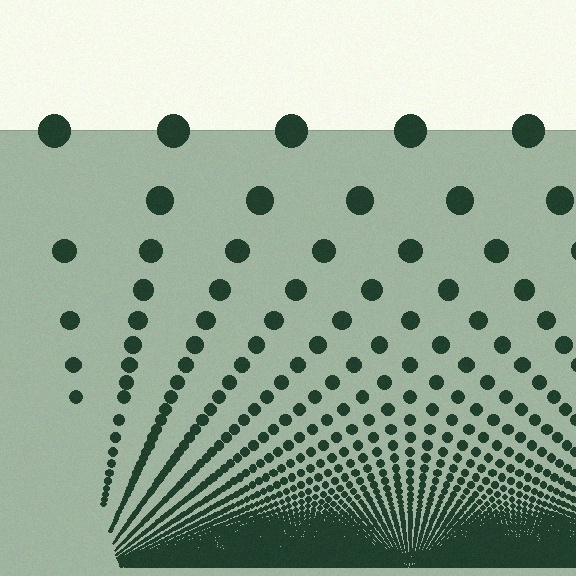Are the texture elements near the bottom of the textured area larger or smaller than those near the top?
Smaller. The gradient is inverted — elements near the bottom are smaller and denser.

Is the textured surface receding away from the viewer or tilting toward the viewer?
The surface appears to tilt toward the viewer. Texture elements get larger and sparser toward the top.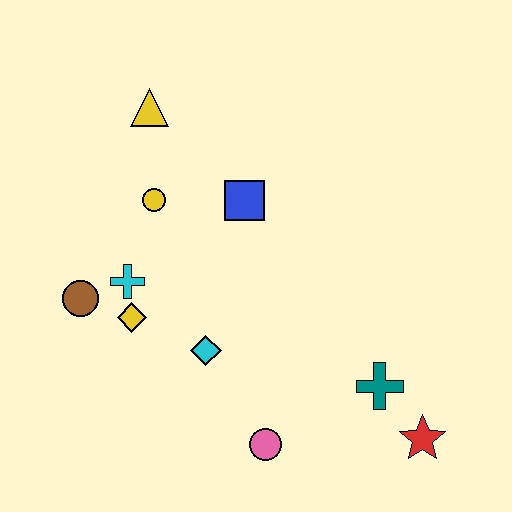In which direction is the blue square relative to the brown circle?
The blue square is to the right of the brown circle.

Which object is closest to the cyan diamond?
The yellow diamond is closest to the cyan diamond.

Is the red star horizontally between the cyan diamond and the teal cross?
No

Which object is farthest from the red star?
The yellow triangle is farthest from the red star.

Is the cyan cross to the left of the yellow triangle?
Yes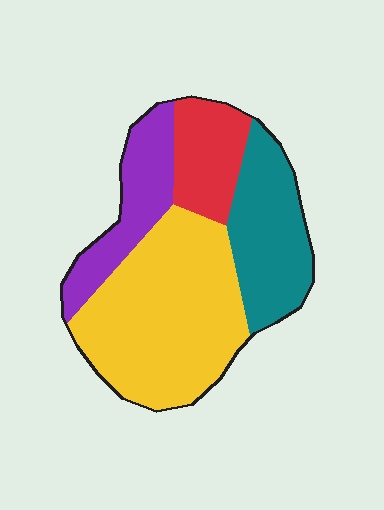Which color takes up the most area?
Yellow, at roughly 45%.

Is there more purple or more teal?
Teal.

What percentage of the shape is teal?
Teal covers roughly 25% of the shape.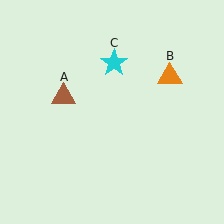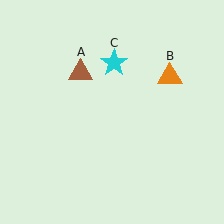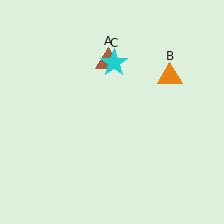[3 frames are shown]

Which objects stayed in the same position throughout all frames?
Orange triangle (object B) and cyan star (object C) remained stationary.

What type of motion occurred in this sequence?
The brown triangle (object A) rotated clockwise around the center of the scene.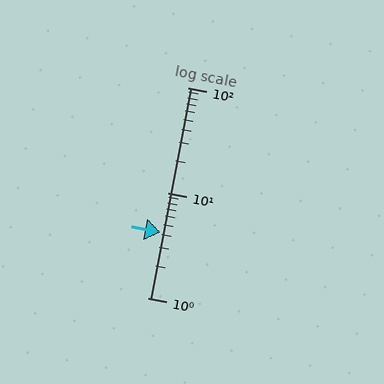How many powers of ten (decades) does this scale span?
The scale spans 2 decades, from 1 to 100.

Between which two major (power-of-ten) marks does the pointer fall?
The pointer is between 1 and 10.